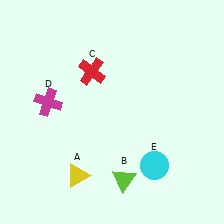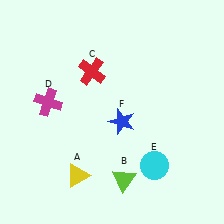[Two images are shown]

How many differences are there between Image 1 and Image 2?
There is 1 difference between the two images.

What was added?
A blue star (F) was added in Image 2.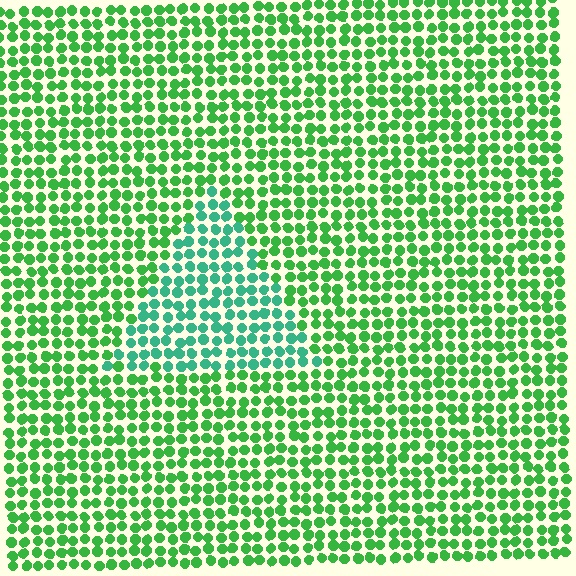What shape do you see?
I see a triangle.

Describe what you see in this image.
The image is filled with small green elements in a uniform arrangement. A triangle-shaped region is visible where the elements are tinted to a slightly different hue, forming a subtle color boundary.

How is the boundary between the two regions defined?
The boundary is defined purely by a slight shift in hue (about 34 degrees). Spacing, size, and orientation are identical on both sides.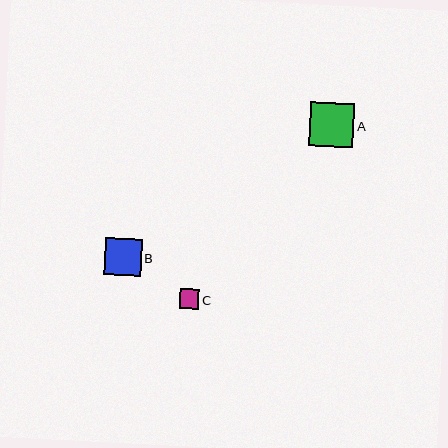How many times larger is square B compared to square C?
Square B is approximately 1.9 times the size of square C.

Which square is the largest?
Square A is the largest with a size of approximately 44 pixels.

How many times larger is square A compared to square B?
Square A is approximately 1.2 times the size of square B.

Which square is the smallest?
Square C is the smallest with a size of approximately 20 pixels.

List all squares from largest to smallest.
From largest to smallest: A, B, C.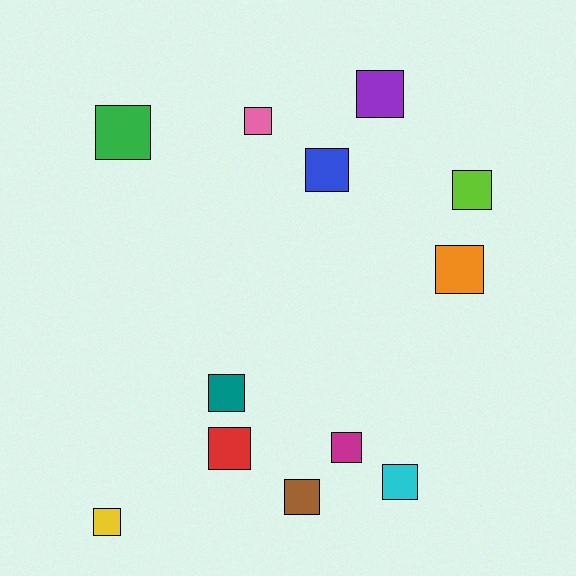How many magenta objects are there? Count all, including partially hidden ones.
There is 1 magenta object.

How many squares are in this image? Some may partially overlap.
There are 12 squares.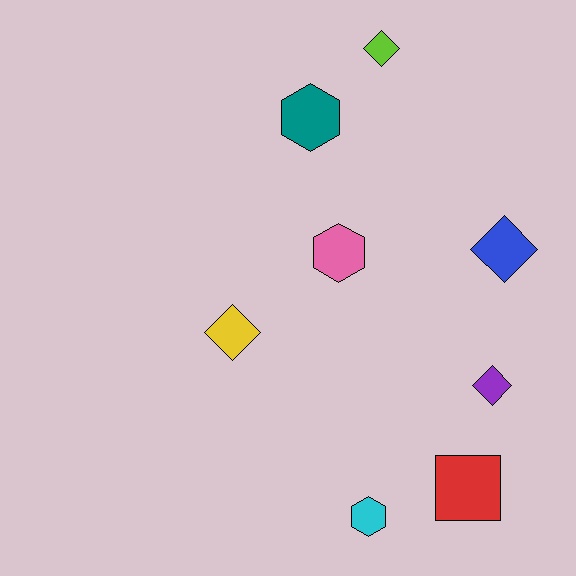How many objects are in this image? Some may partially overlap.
There are 8 objects.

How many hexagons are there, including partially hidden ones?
There are 3 hexagons.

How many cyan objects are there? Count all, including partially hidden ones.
There is 1 cyan object.